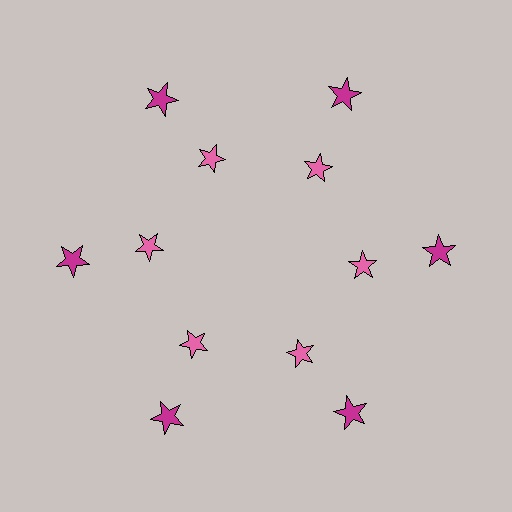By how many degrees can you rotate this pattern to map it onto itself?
The pattern maps onto itself every 60 degrees of rotation.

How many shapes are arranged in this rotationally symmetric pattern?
There are 12 shapes, arranged in 6 groups of 2.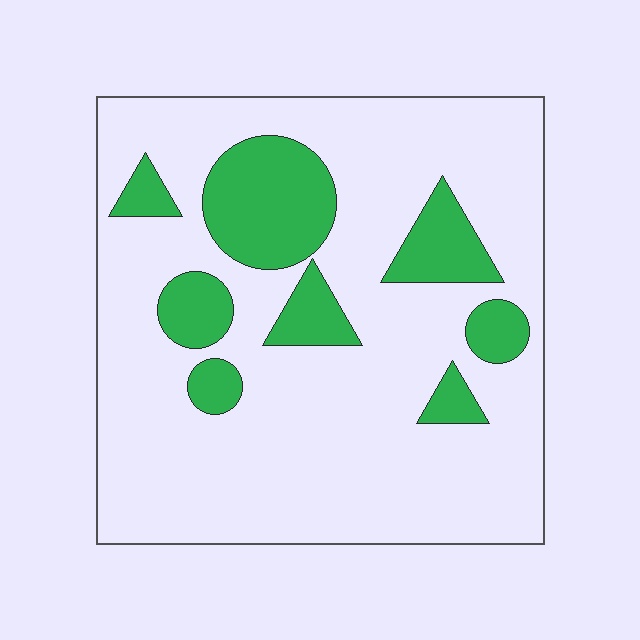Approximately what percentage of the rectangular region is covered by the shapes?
Approximately 20%.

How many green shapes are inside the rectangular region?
8.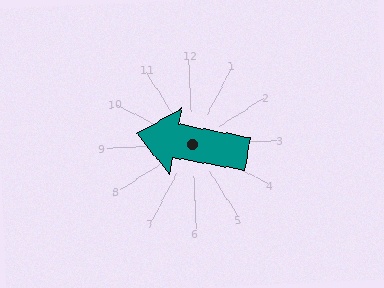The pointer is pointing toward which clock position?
Roughly 9 o'clock.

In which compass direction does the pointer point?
West.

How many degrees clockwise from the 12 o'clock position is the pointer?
Approximately 283 degrees.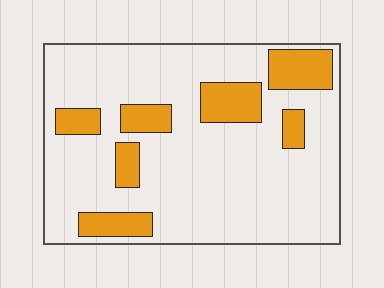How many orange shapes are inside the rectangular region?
7.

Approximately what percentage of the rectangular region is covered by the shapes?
Approximately 20%.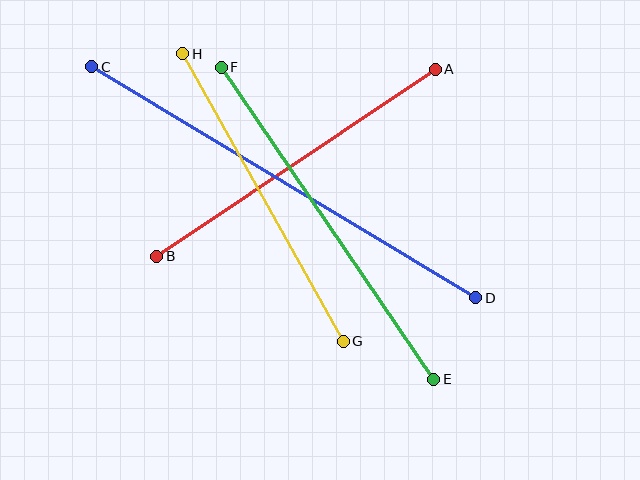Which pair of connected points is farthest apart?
Points C and D are farthest apart.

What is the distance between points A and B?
The distance is approximately 335 pixels.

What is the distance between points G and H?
The distance is approximately 329 pixels.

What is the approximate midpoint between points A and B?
The midpoint is at approximately (296, 163) pixels.